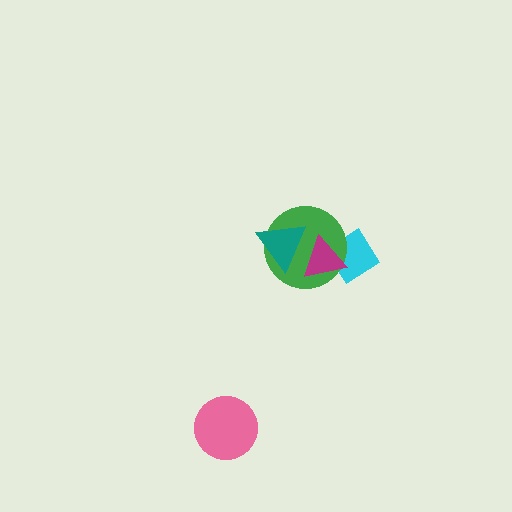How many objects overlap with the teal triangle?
2 objects overlap with the teal triangle.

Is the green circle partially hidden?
Yes, it is partially covered by another shape.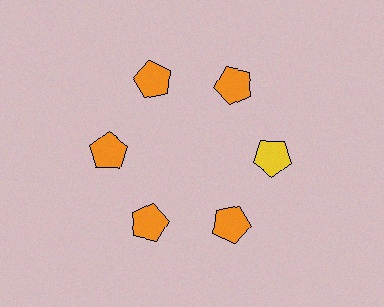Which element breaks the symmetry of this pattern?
The yellow pentagon at roughly the 3 o'clock position breaks the symmetry. All other shapes are orange pentagons.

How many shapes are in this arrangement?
There are 6 shapes arranged in a ring pattern.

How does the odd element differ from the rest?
It has a different color: yellow instead of orange.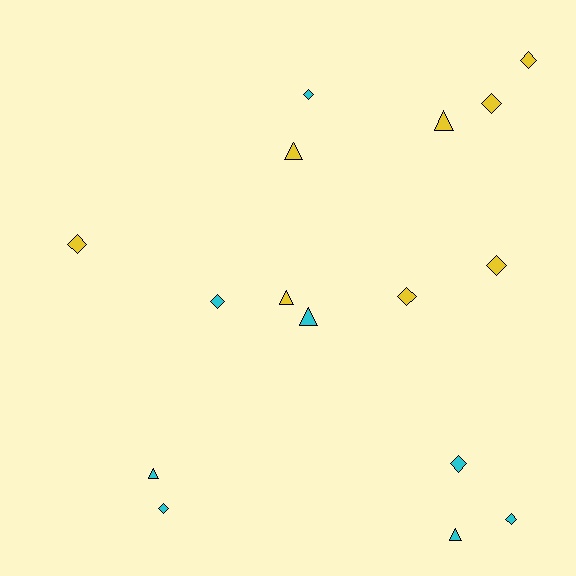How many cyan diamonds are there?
There are 5 cyan diamonds.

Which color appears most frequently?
Cyan, with 8 objects.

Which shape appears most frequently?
Diamond, with 10 objects.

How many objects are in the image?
There are 16 objects.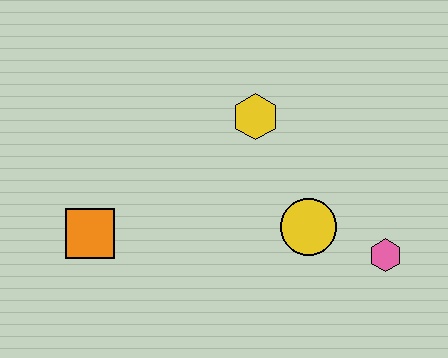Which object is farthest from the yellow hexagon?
The orange square is farthest from the yellow hexagon.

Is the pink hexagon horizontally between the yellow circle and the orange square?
No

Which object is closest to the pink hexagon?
The yellow circle is closest to the pink hexagon.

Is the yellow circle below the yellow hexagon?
Yes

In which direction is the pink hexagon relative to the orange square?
The pink hexagon is to the right of the orange square.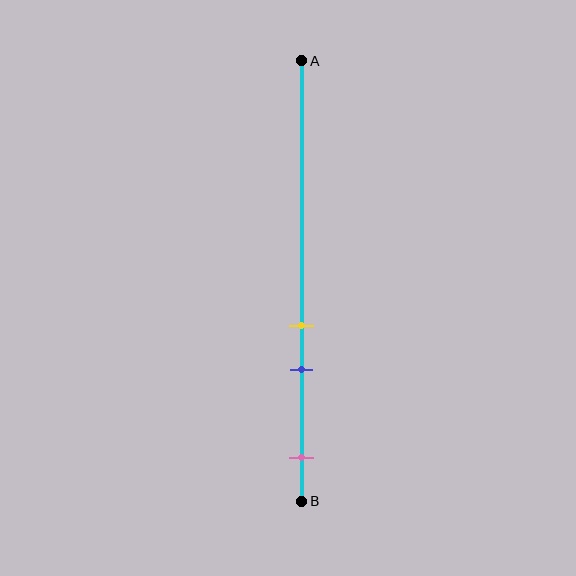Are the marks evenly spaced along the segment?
No, the marks are not evenly spaced.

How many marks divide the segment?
There are 3 marks dividing the segment.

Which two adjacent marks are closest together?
The yellow and blue marks are the closest adjacent pair.